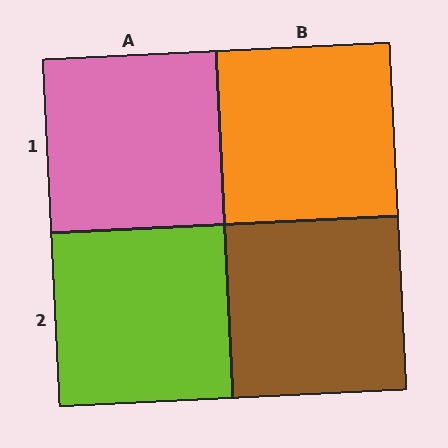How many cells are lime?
1 cell is lime.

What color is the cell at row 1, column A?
Pink.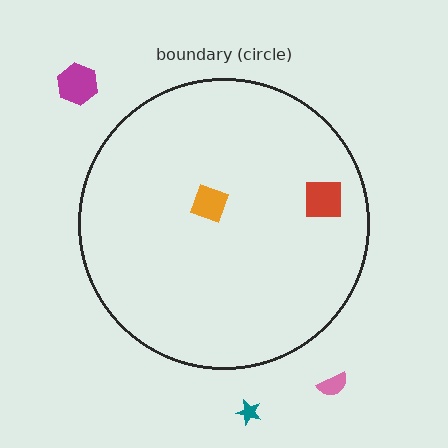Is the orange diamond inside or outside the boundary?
Inside.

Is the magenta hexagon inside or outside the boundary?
Outside.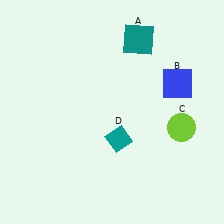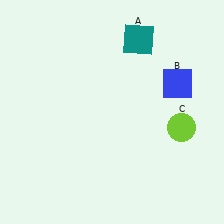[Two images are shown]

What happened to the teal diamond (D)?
The teal diamond (D) was removed in Image 2. It was in the bottom-right area of Image 1.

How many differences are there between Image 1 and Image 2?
There is 1 difference between the two images.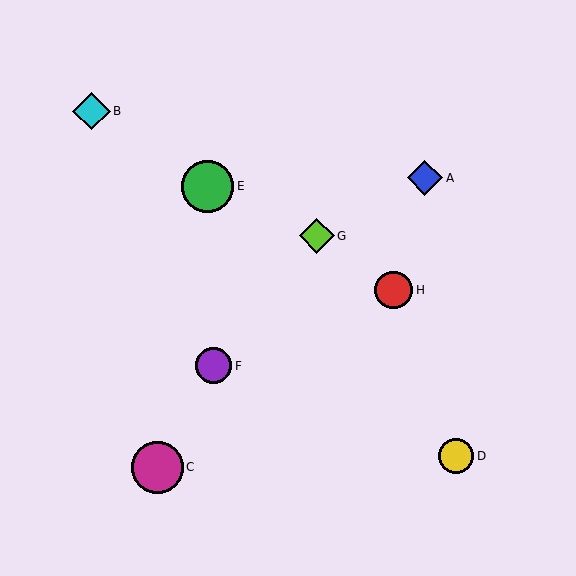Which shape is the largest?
The green circle (labeled E) is the largest.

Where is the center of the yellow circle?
The center of the yellow circle is at (456, 456).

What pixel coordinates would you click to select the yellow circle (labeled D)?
Click at (456, 456) to select the yellow circle D.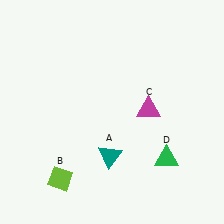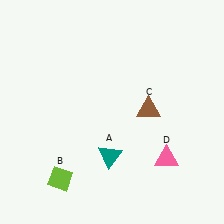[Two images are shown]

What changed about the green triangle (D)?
In Image 1, D is green. In Image 2, it changed to pink.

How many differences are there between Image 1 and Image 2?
There are 2 differences between the two images.